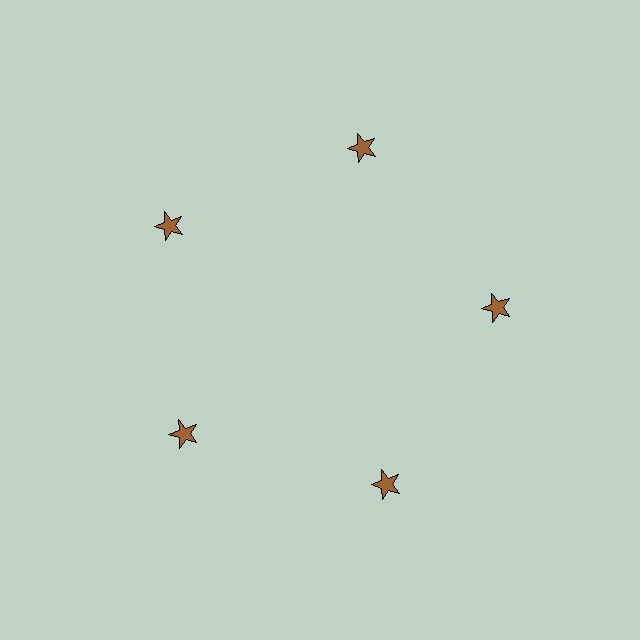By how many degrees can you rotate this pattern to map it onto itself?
The pattern maps onto itself every 72 degrees of rotation.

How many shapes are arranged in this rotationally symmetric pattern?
There are 5 shapes, arranged in 5 groups of 1.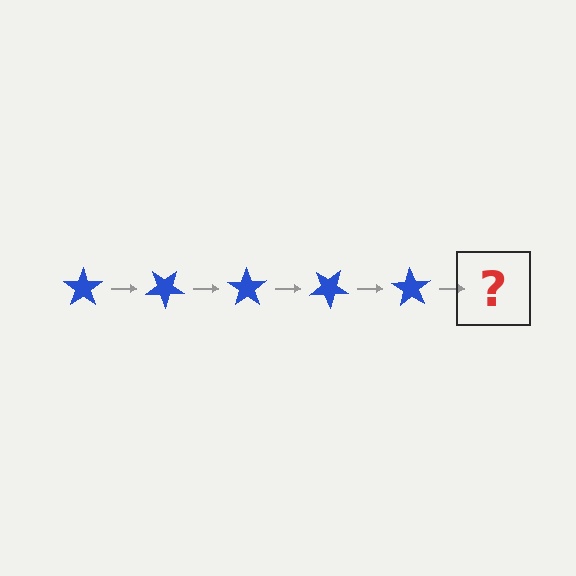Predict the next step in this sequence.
The next step is a blue star rotated 175 degrees.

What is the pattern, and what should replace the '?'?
The pattern is that the star rotates 35 degrees each step. The '?' should be a blue star rotated 175 degrees.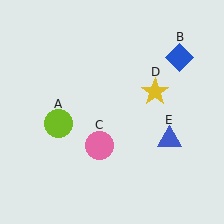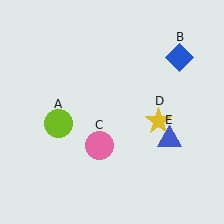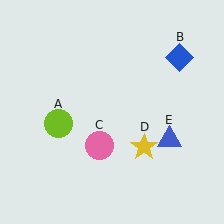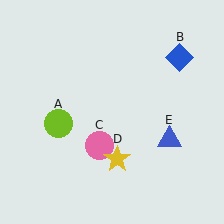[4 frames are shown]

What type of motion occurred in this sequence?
The yellow star (object D) rotated clockwise around the center of the scene.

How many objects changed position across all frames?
1 object changed position: yellow star (object D).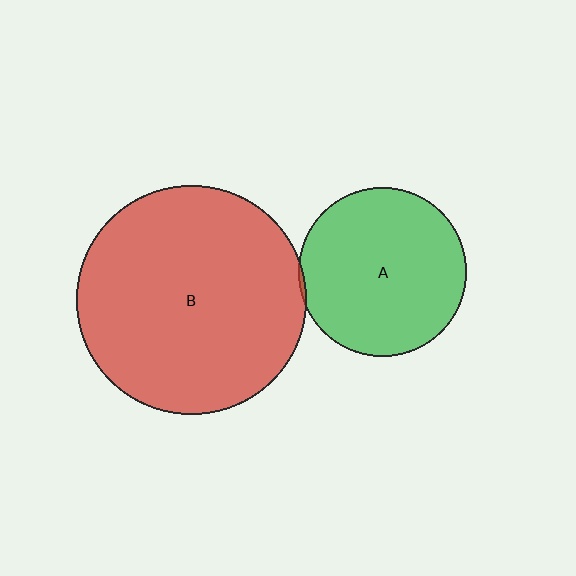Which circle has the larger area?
Circle B (red).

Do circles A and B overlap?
Yes.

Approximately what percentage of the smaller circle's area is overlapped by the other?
Approximately 5%.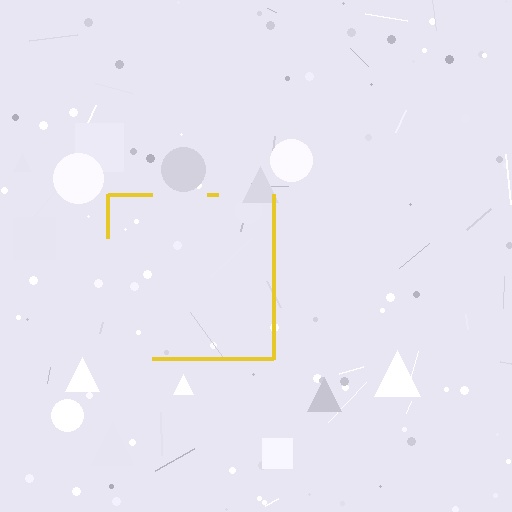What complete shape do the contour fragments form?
The contour fragments form a square.